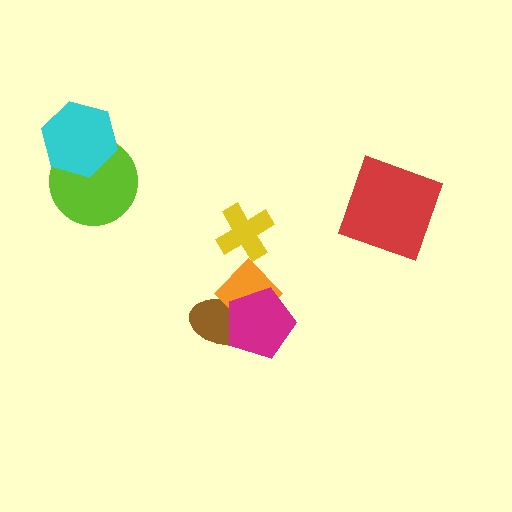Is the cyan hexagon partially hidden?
No, no other shape covers it.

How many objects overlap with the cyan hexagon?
1 object overlaps with the cyan hexagon.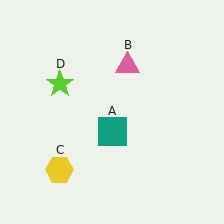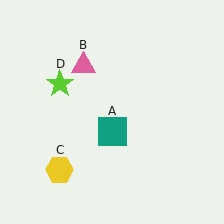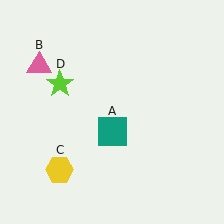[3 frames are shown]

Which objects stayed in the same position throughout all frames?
Teal square (object A) and yellow hexagon (object C) and lime star (object D) remained stationary.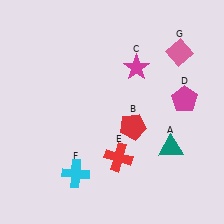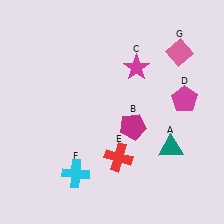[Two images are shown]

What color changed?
The pentagon (B) changed from red in Image 1 to magenta in Image 2.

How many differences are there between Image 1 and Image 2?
There is 1 difference between the two images.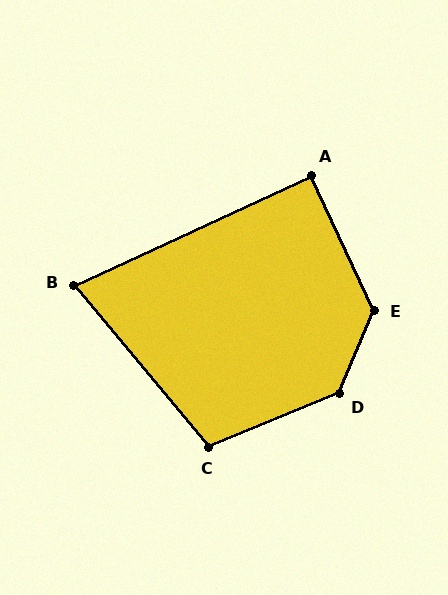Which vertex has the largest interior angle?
D, at approximately 135 degrees.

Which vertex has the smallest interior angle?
B, at approximately 75 degrees.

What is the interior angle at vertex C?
Approximately 108 degrees (obtuse).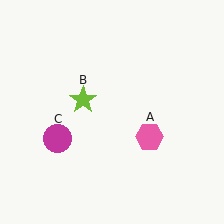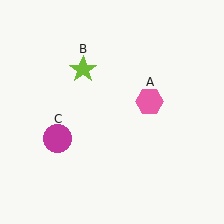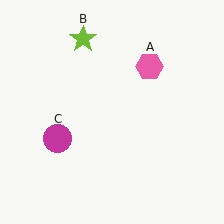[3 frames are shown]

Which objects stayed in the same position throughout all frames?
Magenta circle (object C) remained stationary.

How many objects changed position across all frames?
2 objects changed position: pink hexagon (object A), lime star (object B).